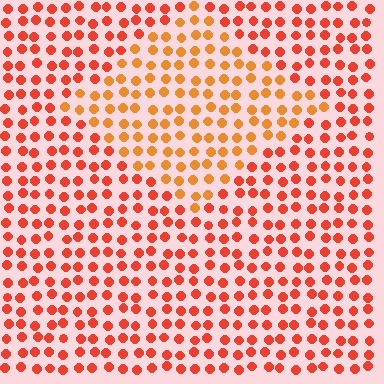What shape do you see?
I see a diamond.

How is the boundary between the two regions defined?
The boundary is defined purely by a slight shift in hue (about 26 degrees). Spacing, size, and orientation are identical on both sides.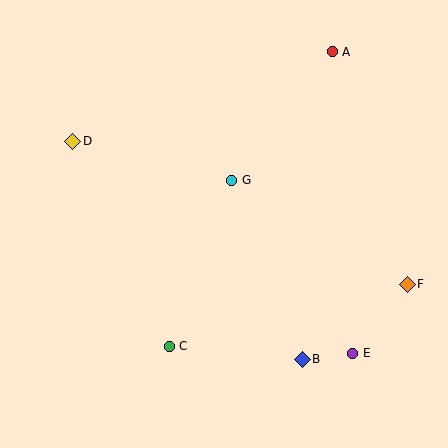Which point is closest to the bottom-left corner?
Point C is closest to the bottom-left corner.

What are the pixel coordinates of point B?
Point B is at (302, 359).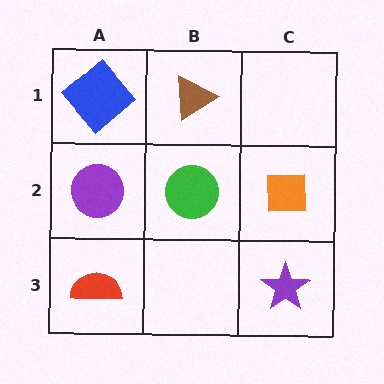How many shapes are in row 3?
2 shapes.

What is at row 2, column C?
An orange square.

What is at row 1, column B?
A brown triangle.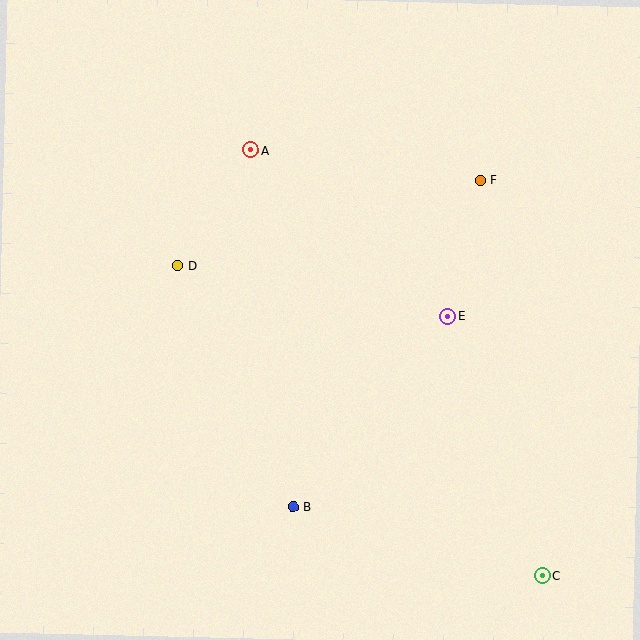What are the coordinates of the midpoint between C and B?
The midpoint between C and B is at (417, 541).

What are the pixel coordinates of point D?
Point D is at (178, 265).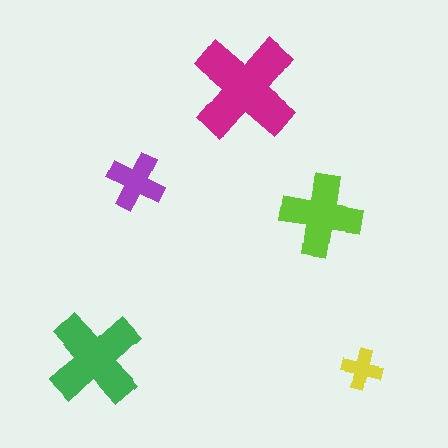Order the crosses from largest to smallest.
the magenta one, the green one, the lime one, the purple one, the yellow one.